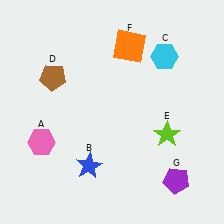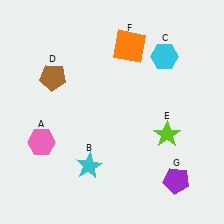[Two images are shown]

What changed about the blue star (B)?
In Image 1, B is blue. In Image 2, it changed to cyan.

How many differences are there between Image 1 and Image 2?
There is 1 difference between the two images.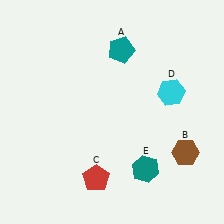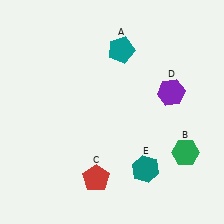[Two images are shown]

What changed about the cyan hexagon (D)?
In Image 1, D is cyan. In Image 2, it changed to purple.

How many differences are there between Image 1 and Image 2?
There are 2 differences between the two images.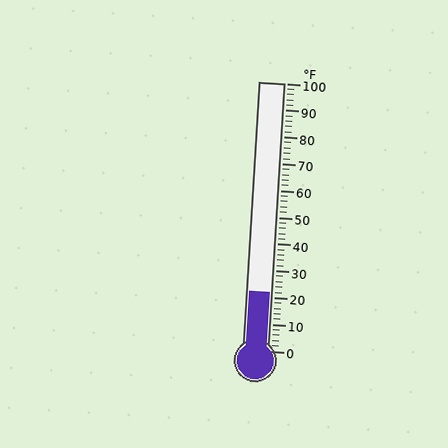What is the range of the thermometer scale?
The thermometer scale ranges from 0°F to 100°F.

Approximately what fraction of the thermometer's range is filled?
The thermometer is filled to approximately 20% of its range.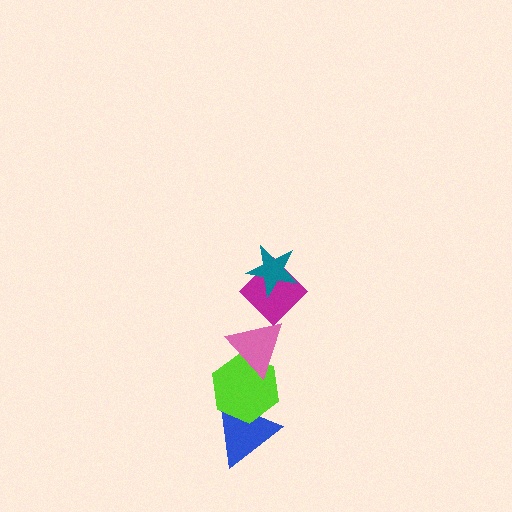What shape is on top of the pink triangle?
The magenta diamond is on top of the pink triangle.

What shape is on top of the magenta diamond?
The teal star is on top of the magenta diamond.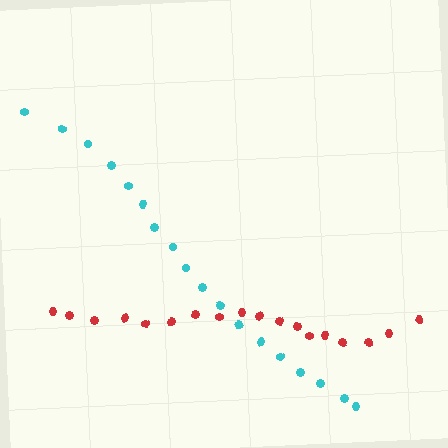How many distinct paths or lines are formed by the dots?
There are 2 distinct paths.